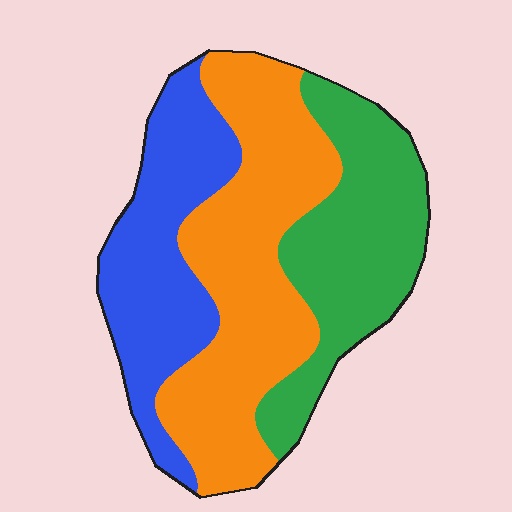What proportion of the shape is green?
Green covers 30% of the shape.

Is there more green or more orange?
Orange.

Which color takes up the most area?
Orange, at roughly 40%.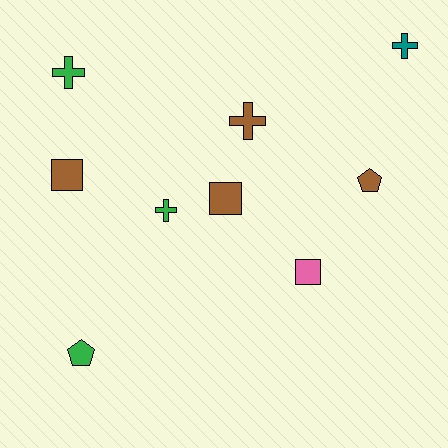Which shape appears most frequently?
Cross, with 4 objects.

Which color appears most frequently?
Brown, with 4 objects.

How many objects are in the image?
There are 9 objects.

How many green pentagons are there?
There is 1 green pentagon.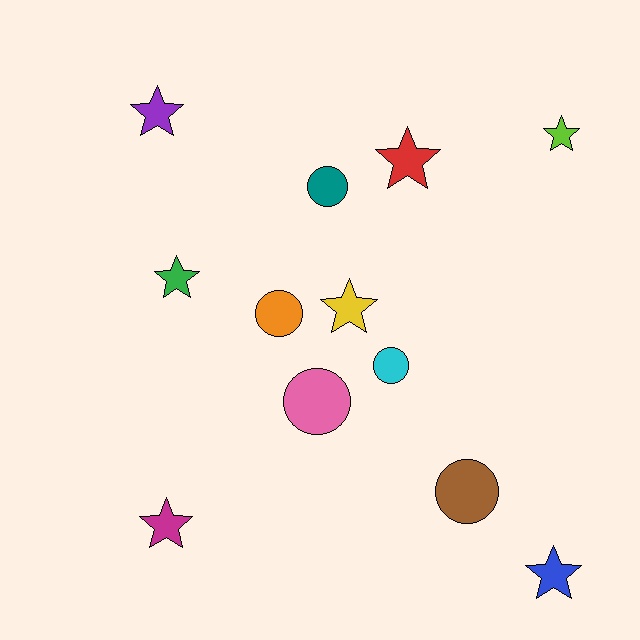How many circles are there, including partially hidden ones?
There are 5 circles.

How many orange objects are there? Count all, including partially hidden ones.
There is 1 orange object.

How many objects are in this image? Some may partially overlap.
There are 12 objects.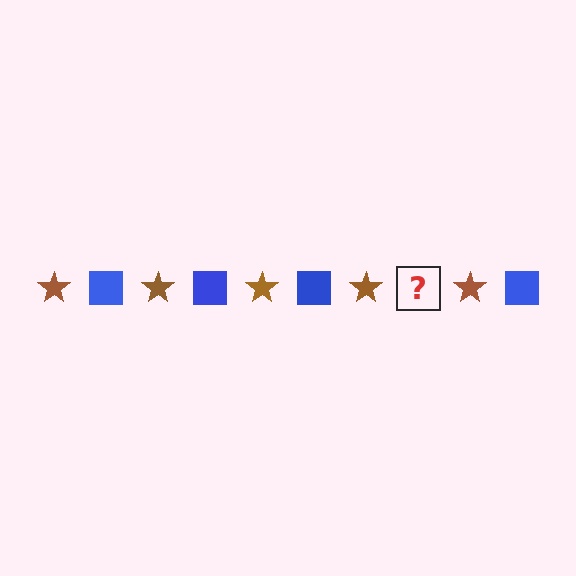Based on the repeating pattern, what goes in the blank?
The blank should be a blue square.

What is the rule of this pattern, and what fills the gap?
The rule is that the pattern alternates between brown star and blue square. The gap should be filled with a blue square.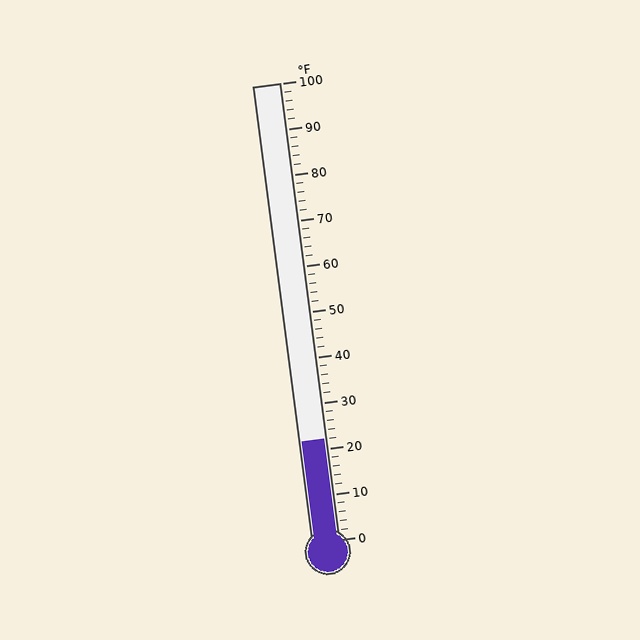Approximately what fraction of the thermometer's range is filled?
The thermometer is filled to approximately 20% of its range.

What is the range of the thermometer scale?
The thermometer scale ranges from 0°F to 100°F.